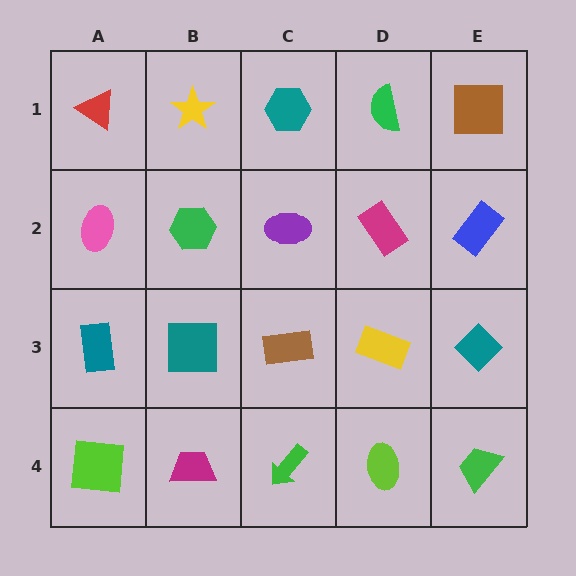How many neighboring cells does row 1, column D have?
3.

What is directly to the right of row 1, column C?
A green semicircle.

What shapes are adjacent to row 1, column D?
A magenta rectangle (row 2, column D), a teal hexagon (row 1, column C), a brown square (row 1, column E).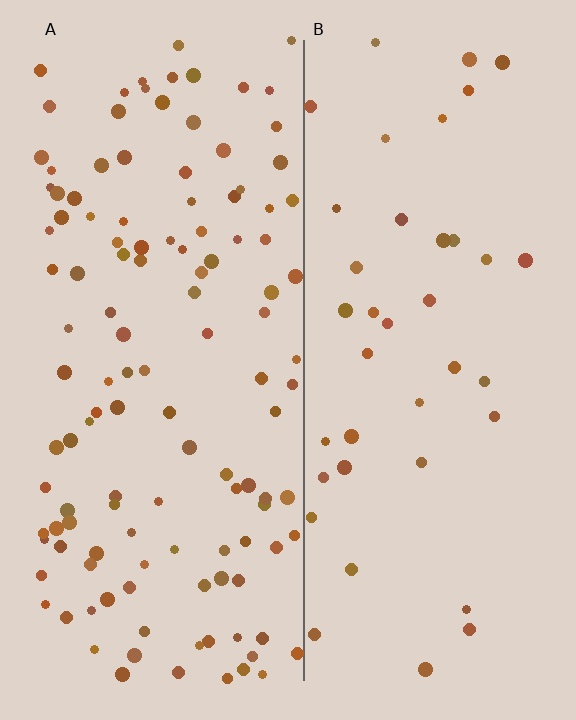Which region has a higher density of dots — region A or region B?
A (the left).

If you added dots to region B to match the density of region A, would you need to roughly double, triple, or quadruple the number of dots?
Approximately triple.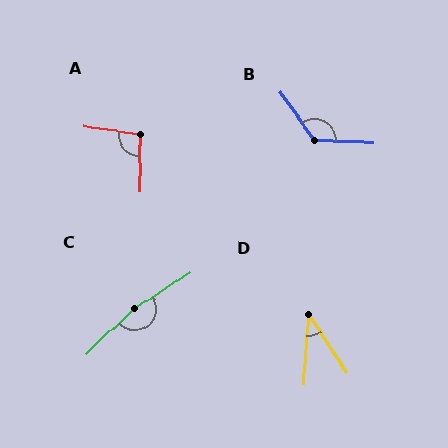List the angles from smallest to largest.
D (38°), A (99°), B (128°), C (169°).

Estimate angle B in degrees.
Approximately 128 degrees.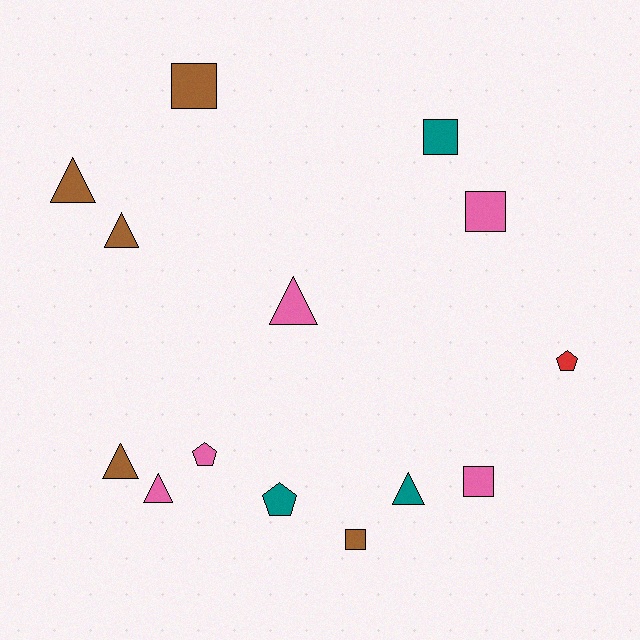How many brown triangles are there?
There are 3 brown triangles.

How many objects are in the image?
There are 14 objects.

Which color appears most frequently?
Brown, with 5 objects.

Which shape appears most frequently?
Triangle, with 6 objects.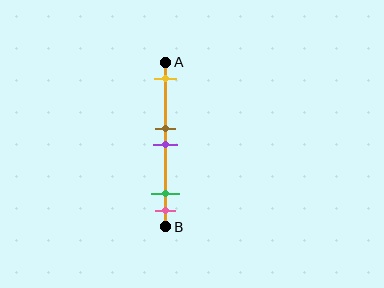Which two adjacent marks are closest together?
The brown and purple marks are the closest adjacent pair.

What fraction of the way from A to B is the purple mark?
The purple mark is approximately 50% (0.5) of the way from A to B.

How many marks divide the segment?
There are 5 marks dividing the segment.